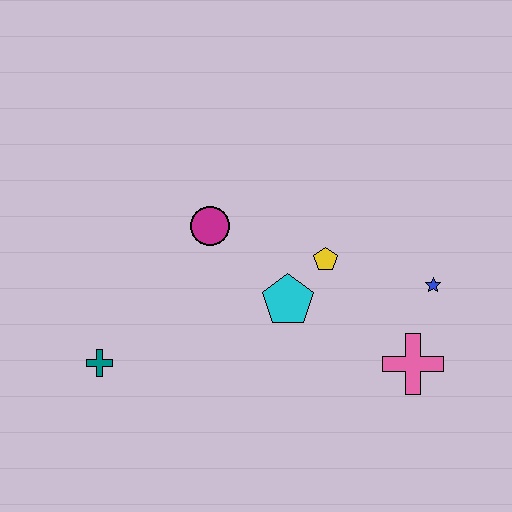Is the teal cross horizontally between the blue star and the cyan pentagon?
No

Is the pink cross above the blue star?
No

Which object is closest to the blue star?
The pink cross is closest to the blue star.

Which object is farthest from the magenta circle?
The pink cross is farthest from the magenta circle.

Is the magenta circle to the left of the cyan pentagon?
Yes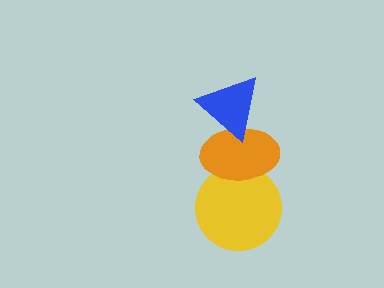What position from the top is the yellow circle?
The yellow circle is 3rd from the top.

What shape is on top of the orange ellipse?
The blue triangle is on top of the orange ellipse.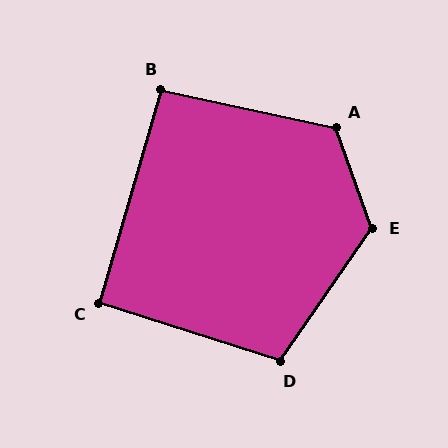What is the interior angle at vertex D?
Approximately 107 degrees (obtuse).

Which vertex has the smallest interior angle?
C, at approximately 92 degrees.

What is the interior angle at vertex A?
Approximately 121 degrees (obtuse).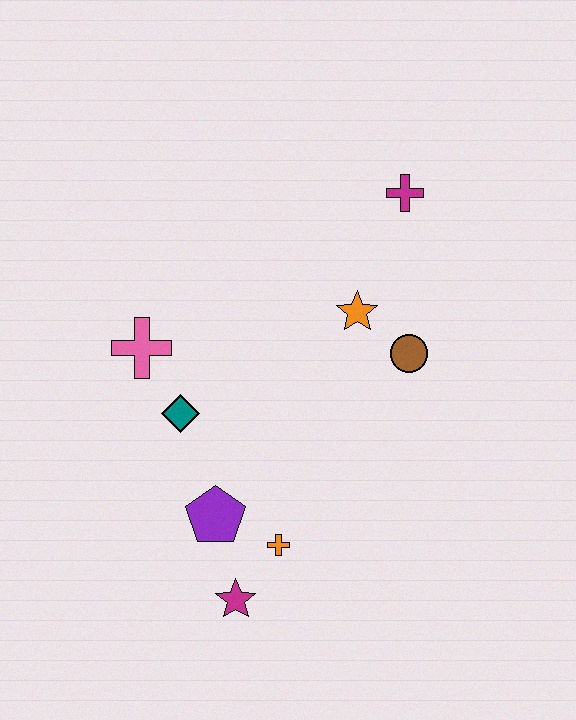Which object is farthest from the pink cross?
The magenta cross is farthest from the pink cross.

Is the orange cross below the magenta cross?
Yes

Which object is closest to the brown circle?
The orange star is closest to the brown circle.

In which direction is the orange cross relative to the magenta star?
The orange cross is above the magenta star.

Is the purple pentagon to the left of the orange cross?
Yes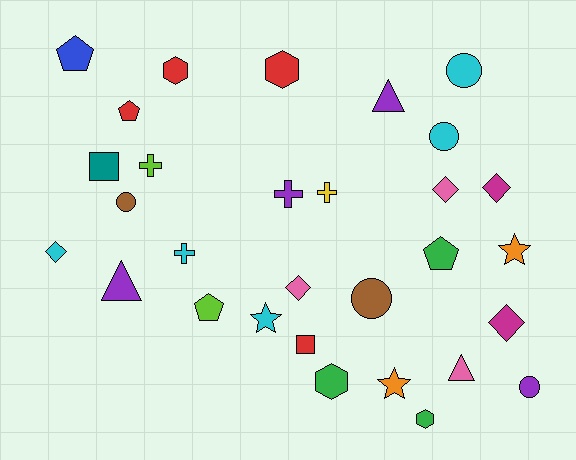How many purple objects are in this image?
There are 4 purple objects.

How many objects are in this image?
There are 30 objects.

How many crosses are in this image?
There are 4 crosses.